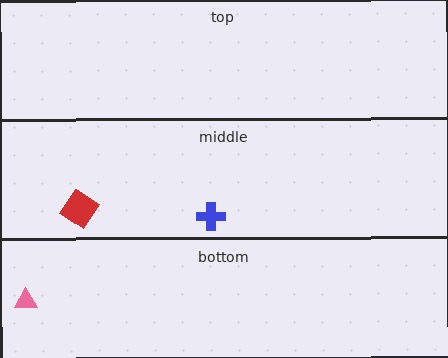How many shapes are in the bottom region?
1.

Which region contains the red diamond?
The middle region.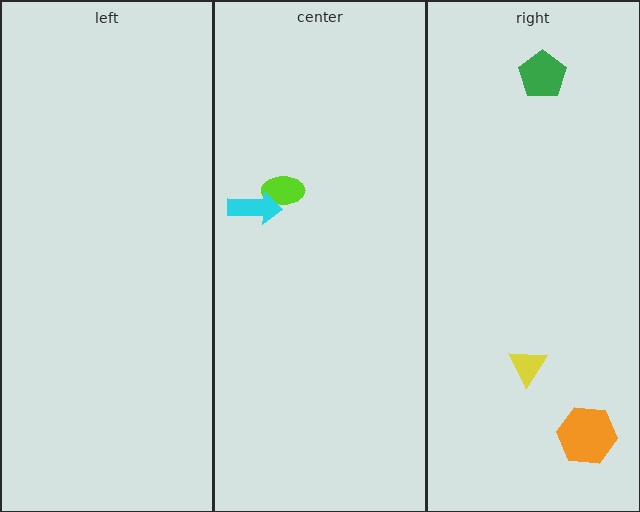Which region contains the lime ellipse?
The center region.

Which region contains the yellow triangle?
The right region.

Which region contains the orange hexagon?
The right region.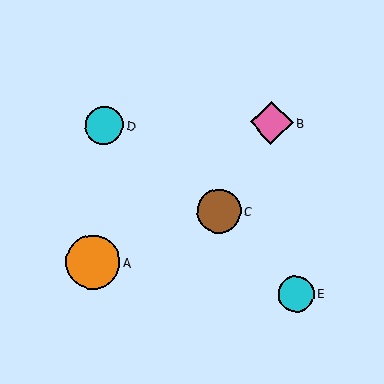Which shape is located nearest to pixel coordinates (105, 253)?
The orange circle (labeled A) at (93, 263) is nearest to that location.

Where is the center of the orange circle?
The center of the orange circle is at (93, 263).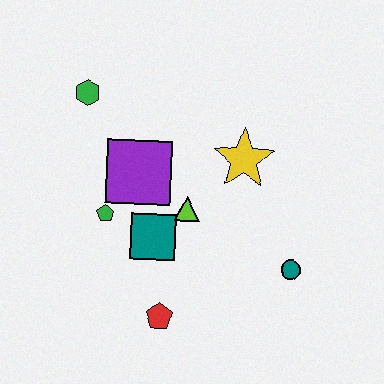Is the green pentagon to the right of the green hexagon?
Yes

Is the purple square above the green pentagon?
Yes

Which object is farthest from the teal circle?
The green hexagon is farthest from the teal circle.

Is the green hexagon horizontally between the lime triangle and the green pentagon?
No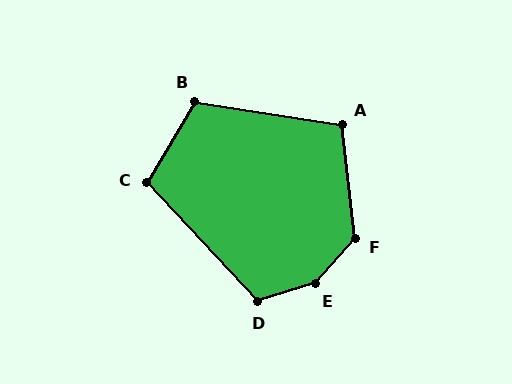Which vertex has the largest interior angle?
E, at approximately 148 degrees.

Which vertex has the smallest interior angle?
A, at approximately 105 degrees.